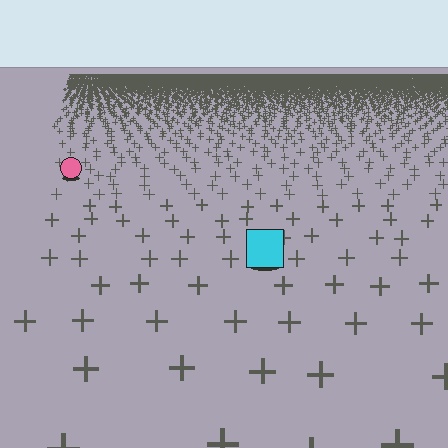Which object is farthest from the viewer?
The pink circle is farthest from the viewer. It appears smaller and the ground texture around it is denser.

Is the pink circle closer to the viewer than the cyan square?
No. The cyan square is closer — you can tell from the texture gradient: the ground texture is coarser near it.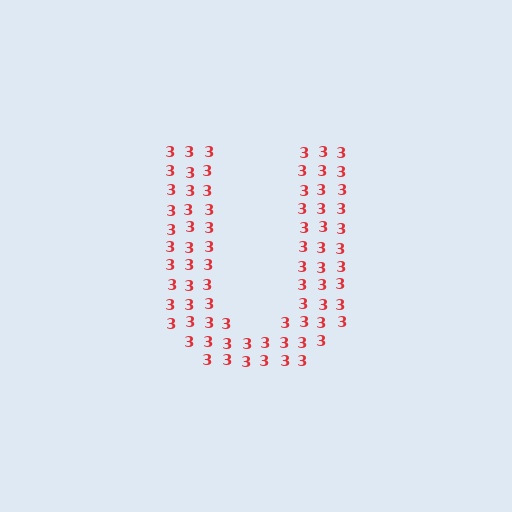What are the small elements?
The small elements are digit 3's.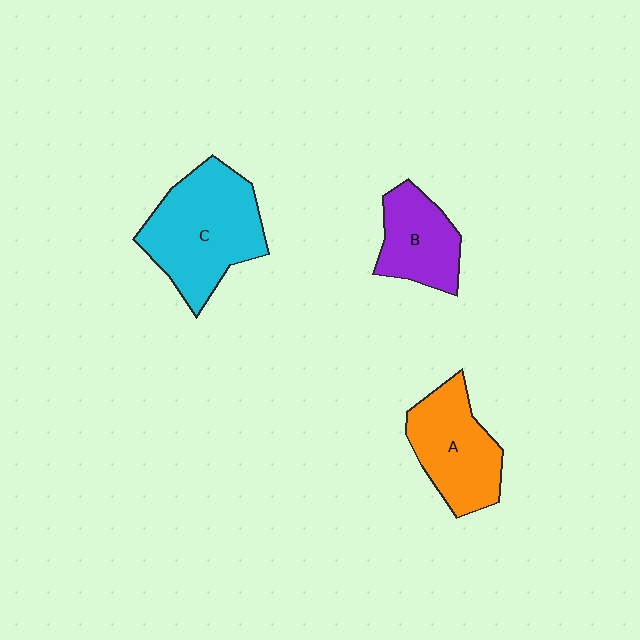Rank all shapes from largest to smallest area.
From largest to smallest: C (cyan), A (orange), B (purple).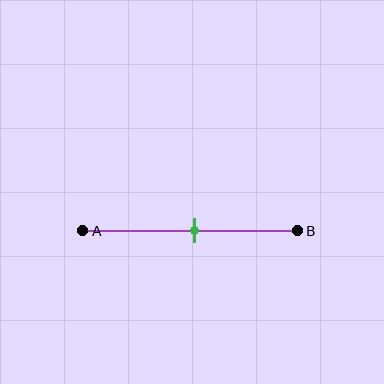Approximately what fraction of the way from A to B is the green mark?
The green mark is approximately 50% of the way from A to B.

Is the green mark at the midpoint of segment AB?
Yes, the mark is approximately at the midpoint.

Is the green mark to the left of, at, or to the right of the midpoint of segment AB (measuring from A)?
The green mark is approximately at the midpoint of segment AB.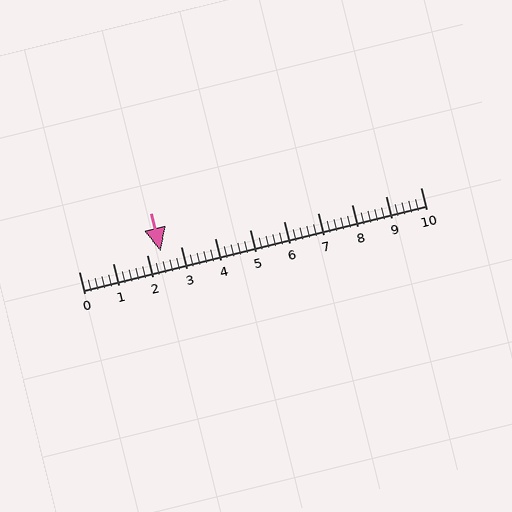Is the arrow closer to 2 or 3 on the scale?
The arrow is closer to 2.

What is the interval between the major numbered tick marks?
The major tick marks are spaced 1 units apart.